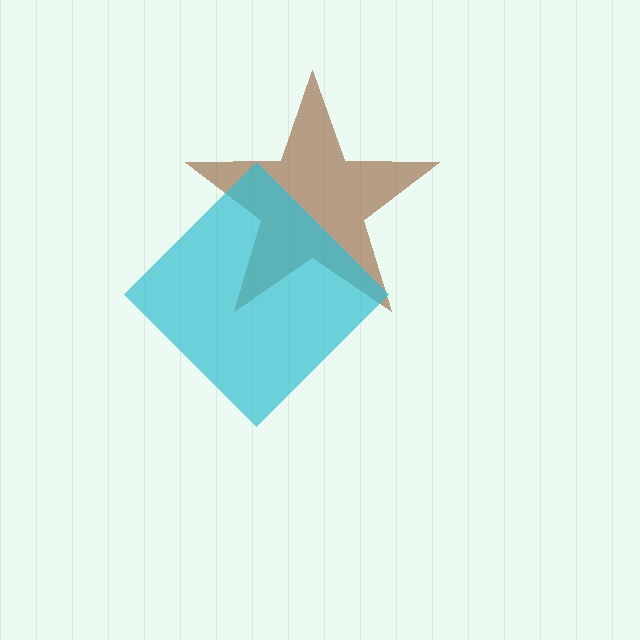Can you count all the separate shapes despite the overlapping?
Yes, there are 2 separate shapes.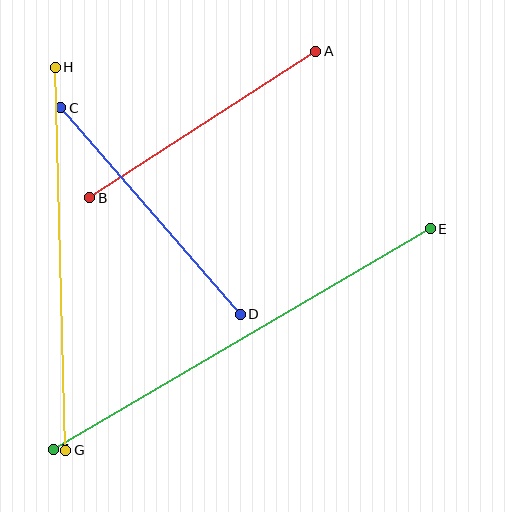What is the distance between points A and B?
The distance is approximately 269 pixels.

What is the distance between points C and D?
The distance is approximately 273 pixels.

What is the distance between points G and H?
The distance is approximately 383 pixels.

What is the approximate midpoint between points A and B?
The midpoint is at approximately (203, 125) pixels.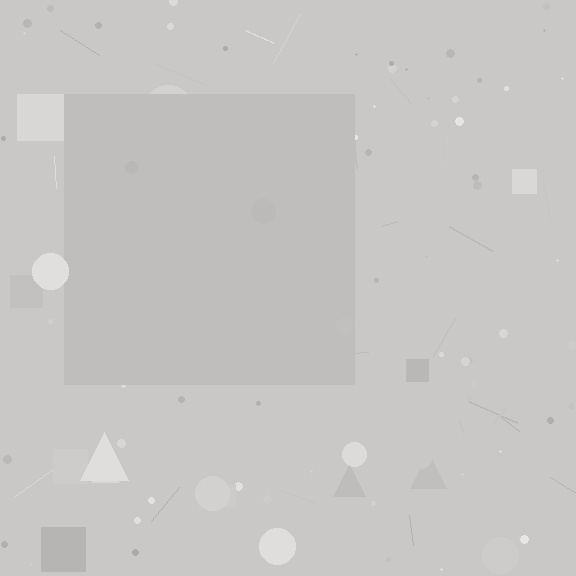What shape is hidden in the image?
A square is hidden in the image.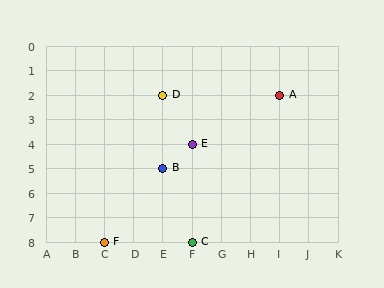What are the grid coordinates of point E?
Point E is at grid coordinates (F, 4).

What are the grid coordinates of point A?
Point A is at grid coordinates (I, 2).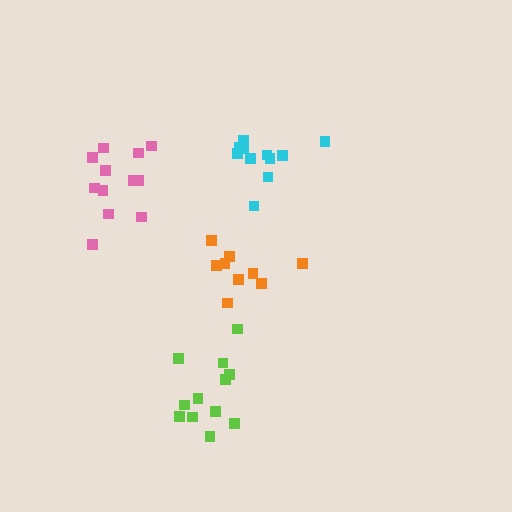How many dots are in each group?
Group 1: 12 dots, Group 2: 12 dots, Group 3: 9 dots, Group 4: 11 dots (44 total).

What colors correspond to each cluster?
The clusters are colored: pink, lime, orange, cyan.